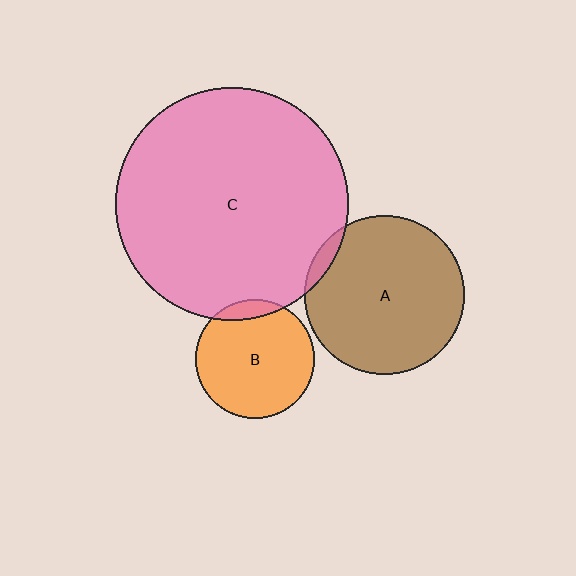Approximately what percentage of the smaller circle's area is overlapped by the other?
Approximately 5%.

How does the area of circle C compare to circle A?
Approximately 2.1 times.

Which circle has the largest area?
Circle C (pink).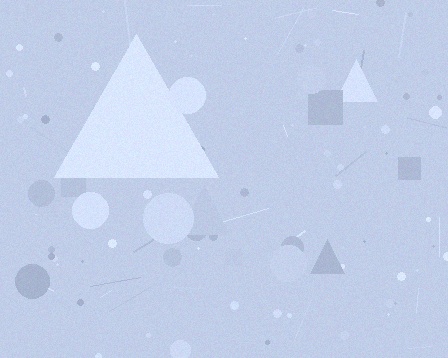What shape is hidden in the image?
A triangle is hidden in the image.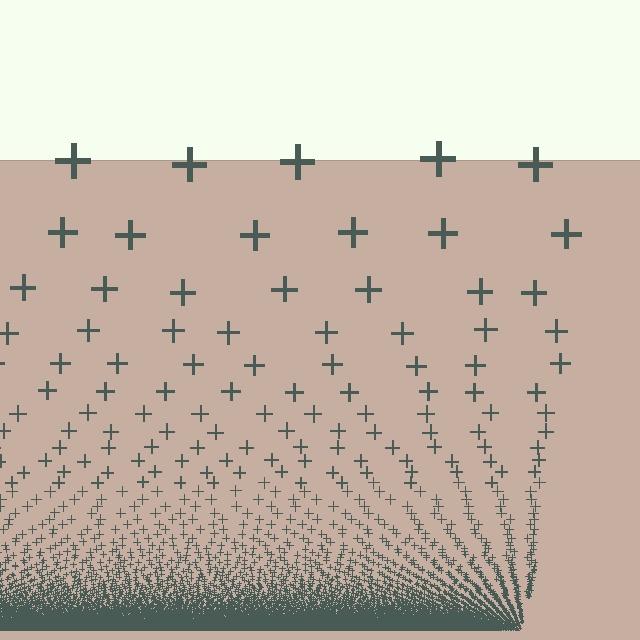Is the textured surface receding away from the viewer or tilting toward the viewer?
The surface appears to tilt toward the viewer. Texture elements get larger and sparser toward the top.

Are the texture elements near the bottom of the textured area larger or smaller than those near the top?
Smaller. The gradient is inverted — elements near the bottom are smaller and denser.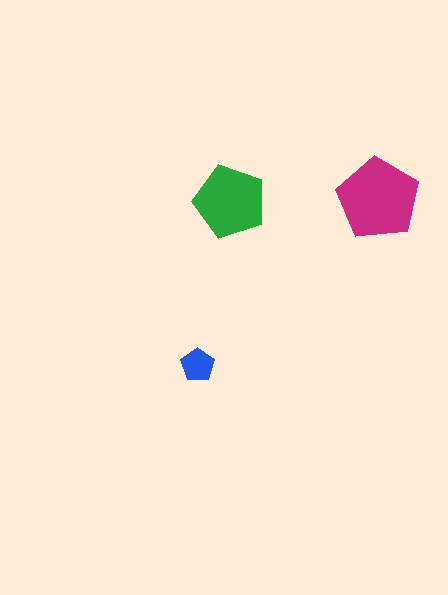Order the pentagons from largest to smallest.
the magenta one, the green one, the blue one.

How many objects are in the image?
There are 3 objects in the image.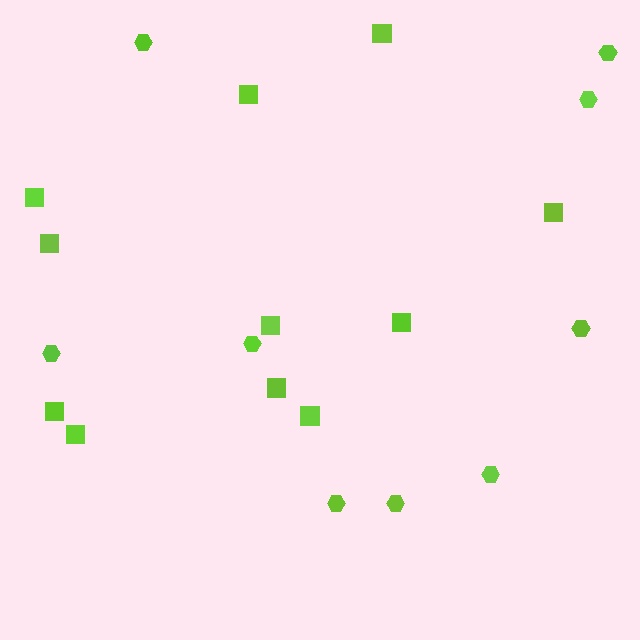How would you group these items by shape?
There are 2 groups: one group of hexagons (9) and one group of squares (11).